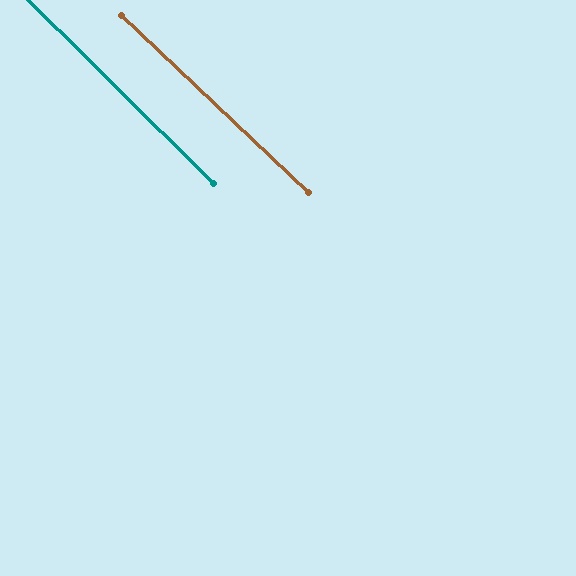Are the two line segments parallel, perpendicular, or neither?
Parallel — their directions differ by only 1.5°.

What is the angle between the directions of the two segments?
Approximately 2 degrees.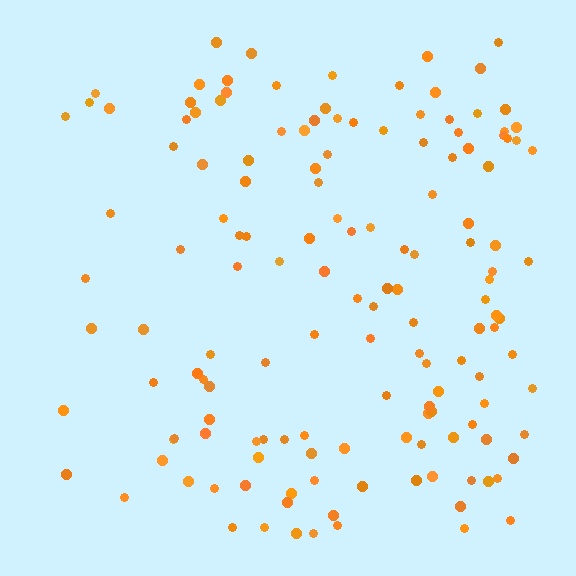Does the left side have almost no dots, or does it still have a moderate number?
Still a moderate number, just noticeably fewer than the right.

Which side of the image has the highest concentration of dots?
The right.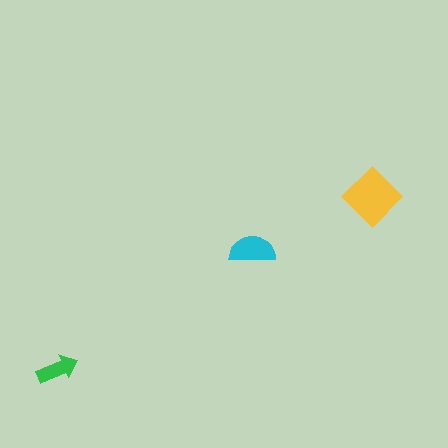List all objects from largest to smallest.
The yellow diamond, the cyan semicircle, the green arrow.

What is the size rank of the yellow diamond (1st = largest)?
1st.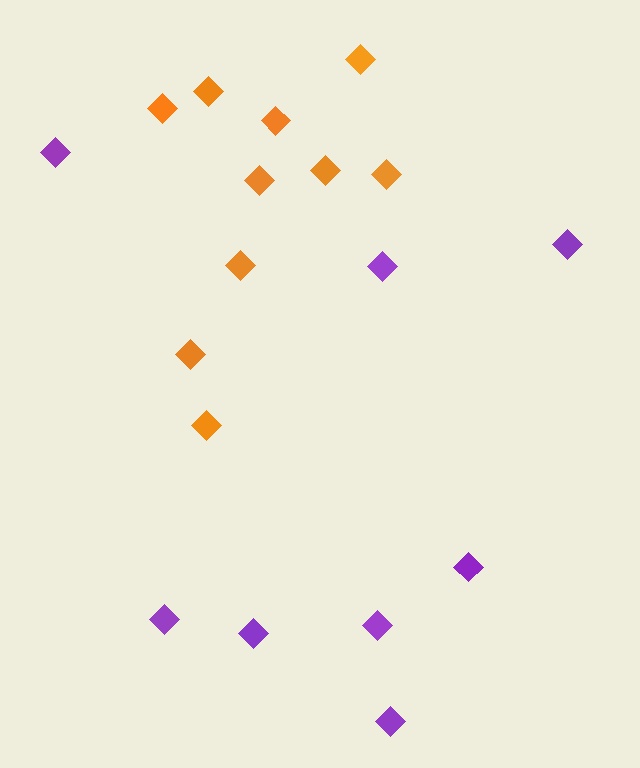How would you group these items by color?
There are 2 groups: one group of orange diamonds (10) and one group of purple diamonds (8).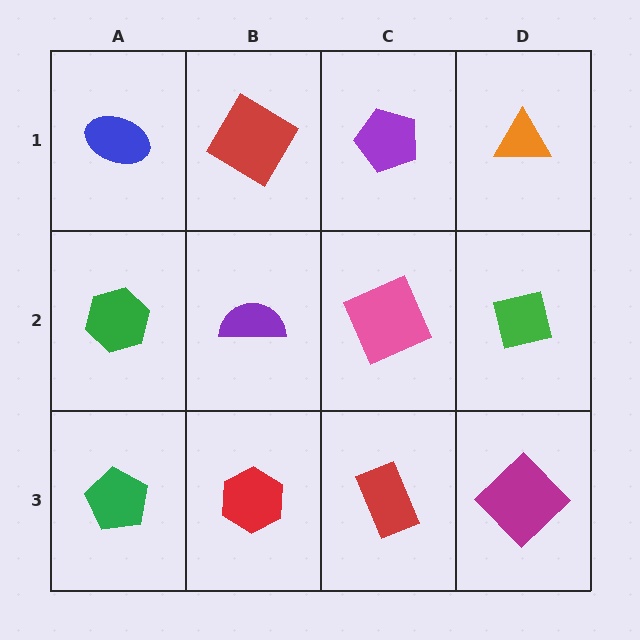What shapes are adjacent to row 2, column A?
A blue ellipse (row 1, column A), a green pentagon (row 3, column A), a purple semicircle (row 2, column B).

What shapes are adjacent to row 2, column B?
A red diamond (row 1, column B), a red hexagon (row 3, column B), a green hexagon (row 2, column A), a pink square (row 2, column C).